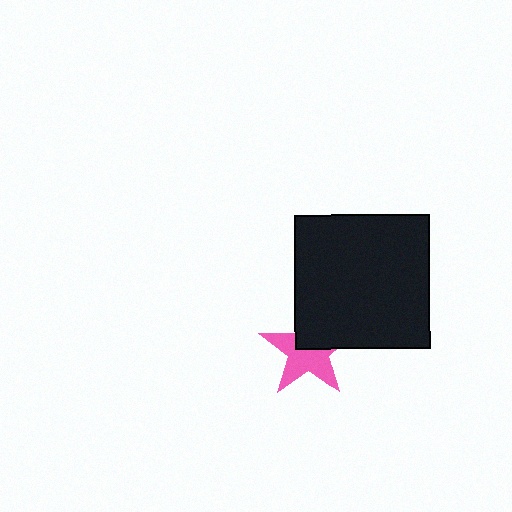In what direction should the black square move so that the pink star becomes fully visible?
The black square should move toward the upper-right. That is the shortest direction to clear the overlap and leave the pink star fully visible.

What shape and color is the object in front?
The object in front is a black square.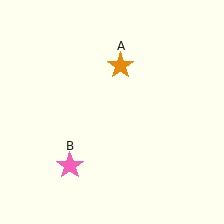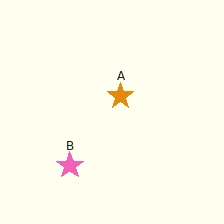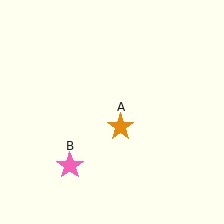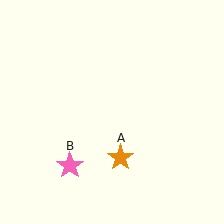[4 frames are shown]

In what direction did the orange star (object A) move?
The orange star (object A) moved down.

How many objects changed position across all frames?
1 object changed position: orange star (object A).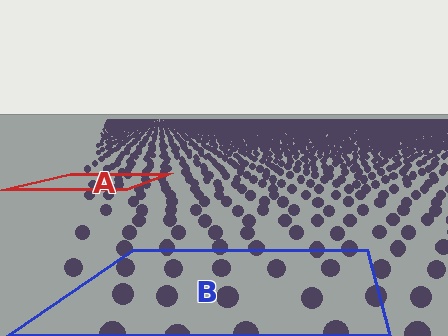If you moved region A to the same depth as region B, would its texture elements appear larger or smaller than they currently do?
They would appear larger. At a closer depth, the same texture elements are projected at a bigger on-screen size.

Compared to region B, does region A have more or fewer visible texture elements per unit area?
Region A has more texture elements per unit area — they are packed more densely because it is farther away.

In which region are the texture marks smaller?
The texture marks are smaller in region A, because it is farther away.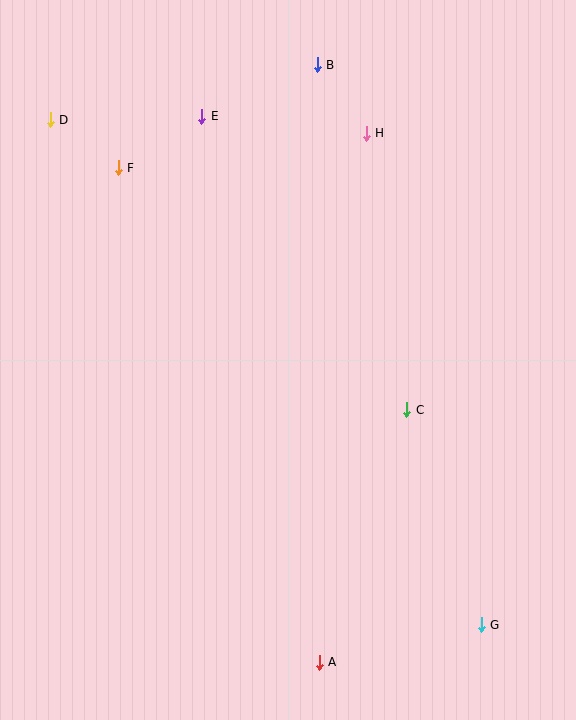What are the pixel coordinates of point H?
Point H is at (366, 133).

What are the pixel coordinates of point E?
Point E is at (202, 116).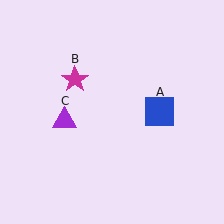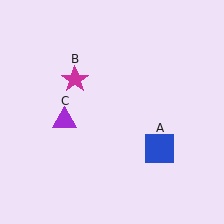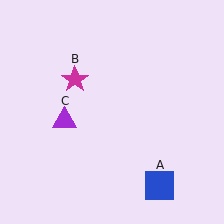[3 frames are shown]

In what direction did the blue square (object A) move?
The blue square (object A) moved down.